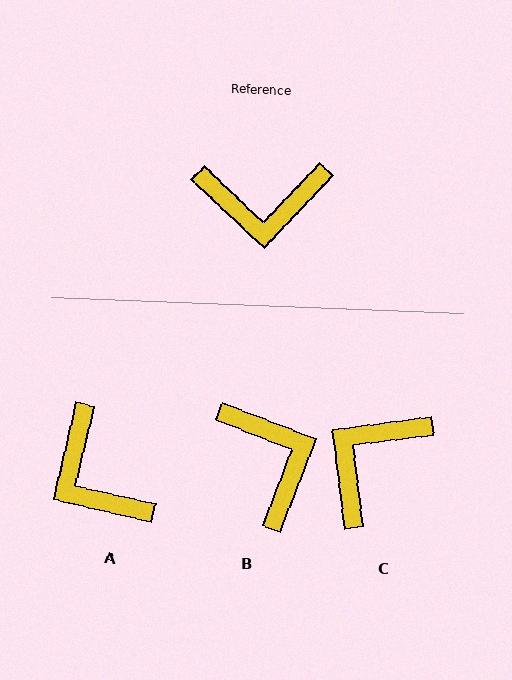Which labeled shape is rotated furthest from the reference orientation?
C, about 129 degrees away.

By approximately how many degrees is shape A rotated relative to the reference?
Approximately 60 degrees clockwise.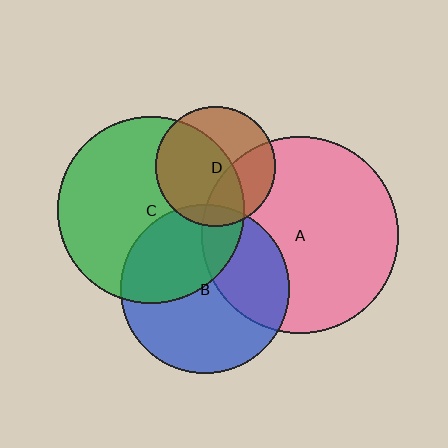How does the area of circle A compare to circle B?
Approximately 1.3 times.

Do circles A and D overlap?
Yes.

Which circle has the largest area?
Circle A (pink).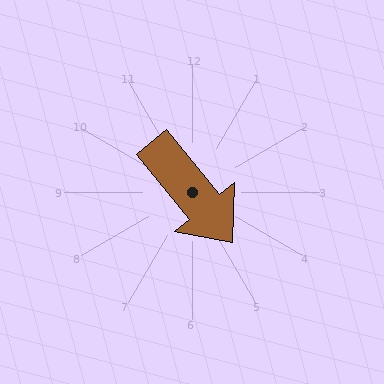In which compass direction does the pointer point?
Southeast.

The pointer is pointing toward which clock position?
Roughly 5 o'clock.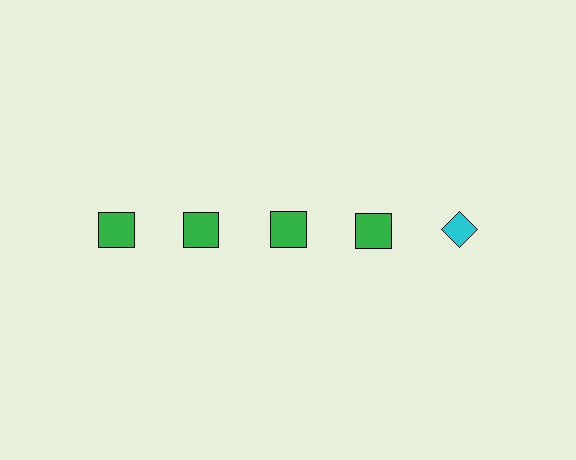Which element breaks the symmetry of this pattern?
The cyan diamond in the top row, rightmost column breaks the symmetry. All other shapes are green squares.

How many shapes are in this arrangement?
There are 5 shapes arranged in a grid pattern.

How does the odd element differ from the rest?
It differs in both color (cyan instead of green) and shape (diamond instead of square).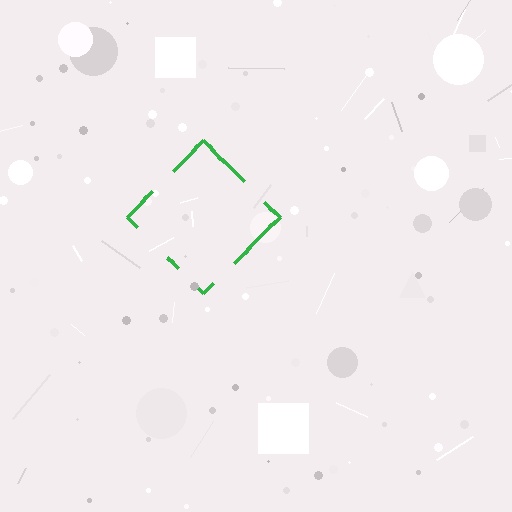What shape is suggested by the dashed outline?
The dashed outline suggests a diamond.